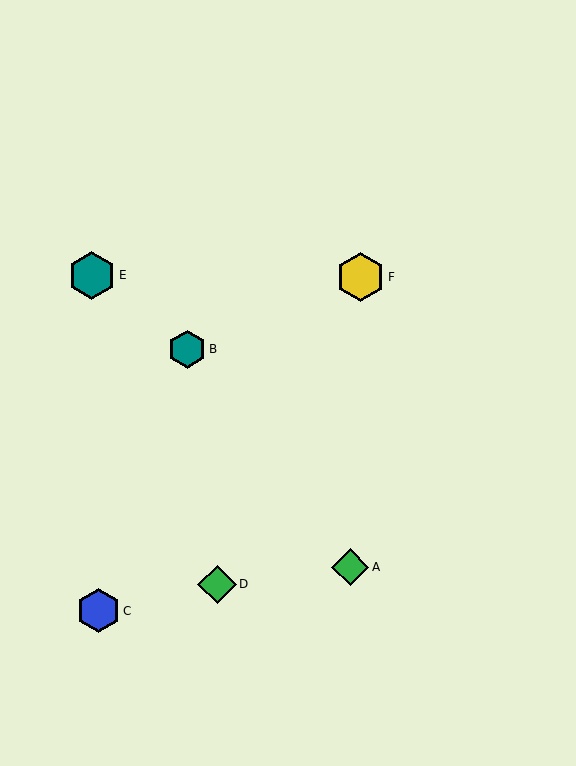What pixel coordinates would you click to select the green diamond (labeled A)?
Click at (350, 567) to select the green diamond A.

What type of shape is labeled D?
Shape D is a green diamond.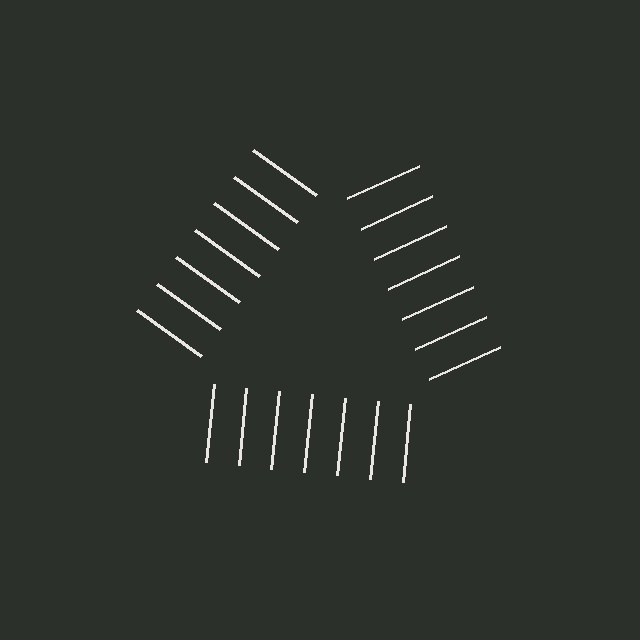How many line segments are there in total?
21 — 7 along each of the 3 edges.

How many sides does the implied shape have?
3 sides — the line-ends trace a triangle.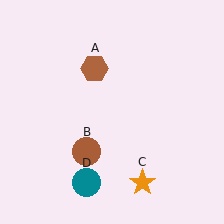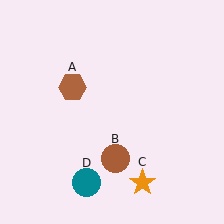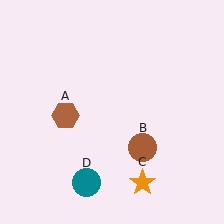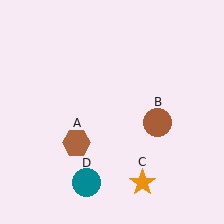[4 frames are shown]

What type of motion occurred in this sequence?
The brown hexagon (object A), brown circle (object B) rotated counterclockwise around the center of the scene.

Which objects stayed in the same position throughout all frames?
Orange star (object C) and teal circle (object D) remained stationary.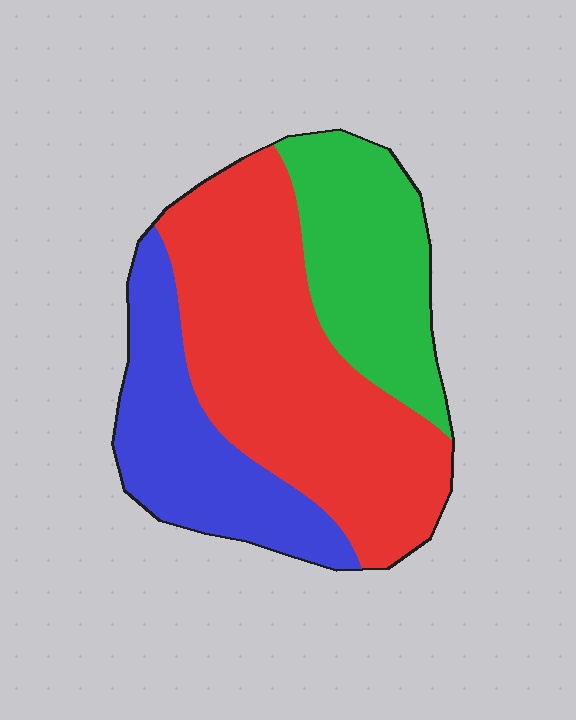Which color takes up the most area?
Red, at roughly 50%.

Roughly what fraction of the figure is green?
Green covers 26% of the figure.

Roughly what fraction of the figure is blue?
Blue takes up about one quarter (1/4) of the figure.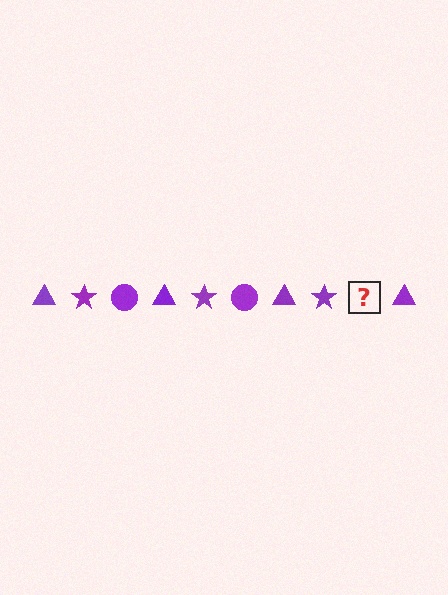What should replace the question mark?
The question mark should be replaced with a purple circle.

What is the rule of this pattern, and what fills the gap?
The rule is that the pattern cycles through triangle, star, circle shapes in purple. The gap should be filled with a purple circle.